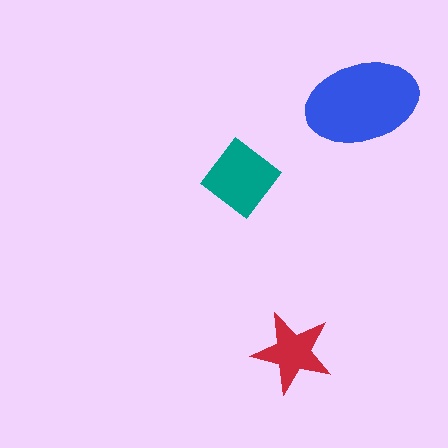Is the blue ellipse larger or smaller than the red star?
Larger.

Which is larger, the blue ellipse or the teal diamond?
The blue ellipse.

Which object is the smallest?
The red star.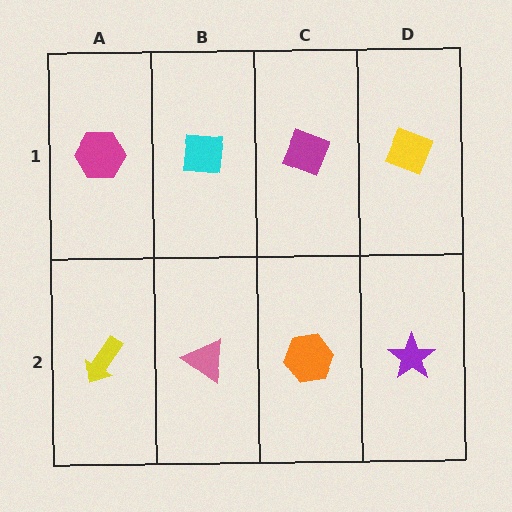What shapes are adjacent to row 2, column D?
A yellow diamond (row 1, column D), an orange hexagon (row 2, column C).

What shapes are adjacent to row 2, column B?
A cyan square (row 1, column B), a yellow arrow (row 2, column A), an orange hexagon (row 2, column C).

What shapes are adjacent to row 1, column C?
An orange hexagon (row 2, column C), a cyan square (row 1, column B), a yellow diamond (row 1, column D).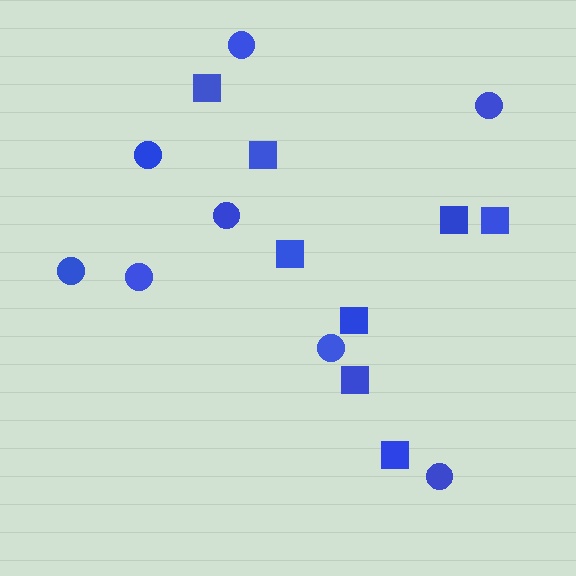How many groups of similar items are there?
There are 2 groups: one group of circles (8) and one group of squares (8).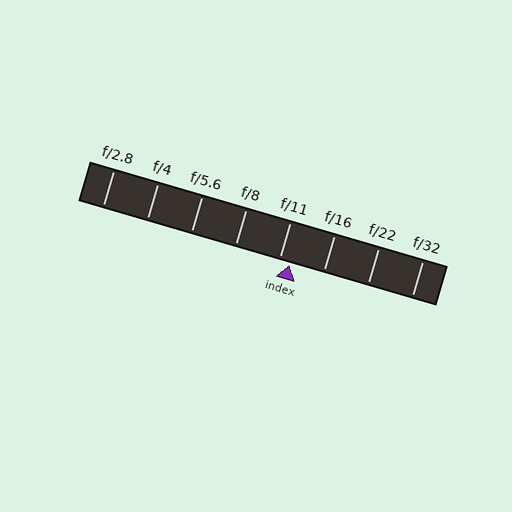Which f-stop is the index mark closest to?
The index mark is closest to f/11.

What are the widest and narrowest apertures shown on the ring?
The widest aperture shown is f/2.8 and the narrowest is f/32.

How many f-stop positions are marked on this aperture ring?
There are 8 f-stop positions marked.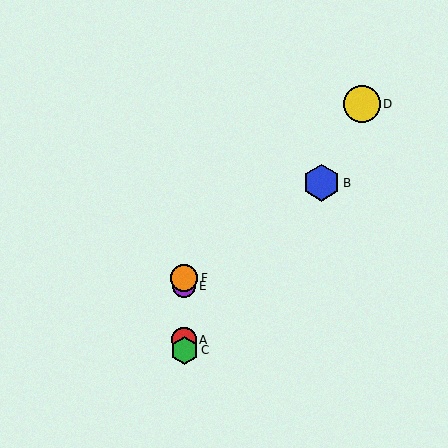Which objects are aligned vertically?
Objects A, C, E, F are aligned vertically.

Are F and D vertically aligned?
No, F is at x≈184 and D is at x≈362.